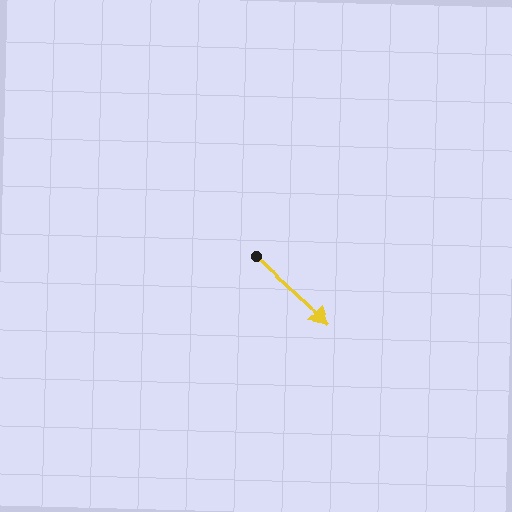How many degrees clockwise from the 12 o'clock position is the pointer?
Approximately 132 degrees.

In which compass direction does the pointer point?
Southeast.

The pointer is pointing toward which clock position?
Roughly 4 o'clock.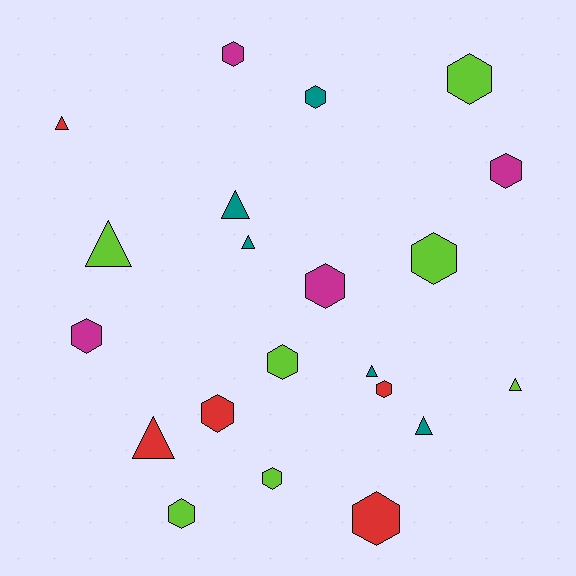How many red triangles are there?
There are 2 red triangles.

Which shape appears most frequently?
Hexagon, with 13 objects.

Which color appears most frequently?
Lime, with 7 objects.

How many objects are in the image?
There are 21 objects.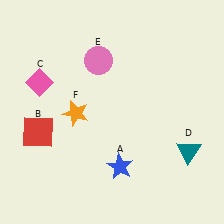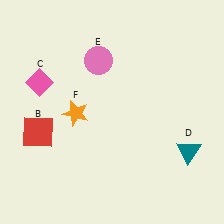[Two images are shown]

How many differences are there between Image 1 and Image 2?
There is 1 difference between the two images.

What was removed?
The blue star (A) was removed in Image 2.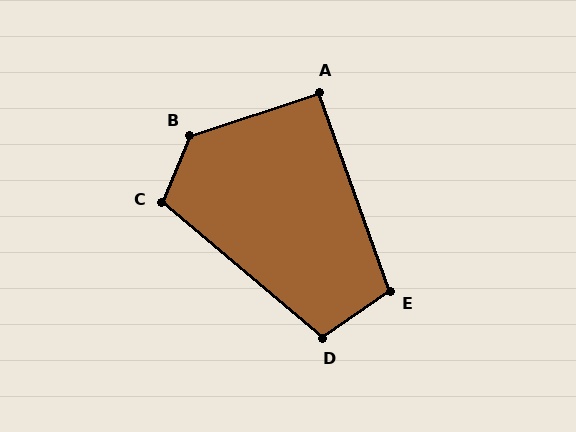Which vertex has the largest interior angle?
B, at approximately 131 degrees.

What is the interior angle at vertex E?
Approximately 105 degrees (obtuse).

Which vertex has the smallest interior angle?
A, at approximately 92 degrees.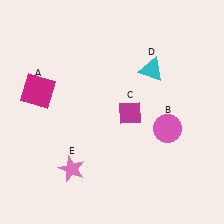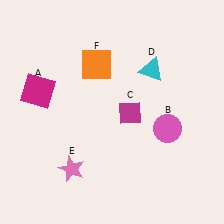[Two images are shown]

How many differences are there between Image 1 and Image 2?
There is 1 difference between the two images.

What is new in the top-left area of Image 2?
An orange square (F) was added in the top-left area of Image 2.